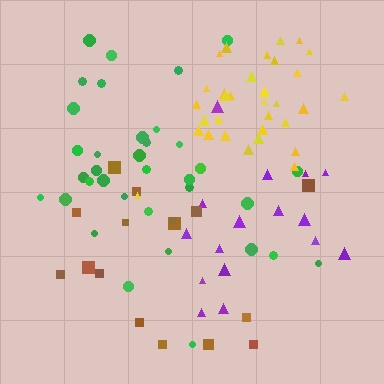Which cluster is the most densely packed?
Yellow.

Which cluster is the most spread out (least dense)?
Brown.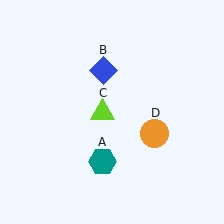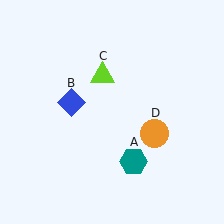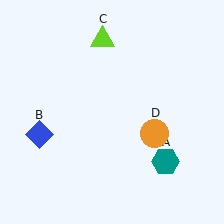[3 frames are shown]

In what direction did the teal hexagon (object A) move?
The teal hexagon (object A) moved right.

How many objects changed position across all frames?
3 objects changed position: teal hexagon (object A), blue diamond (object B), lime triangle (object C).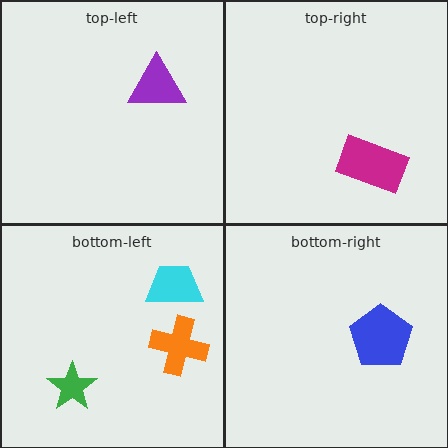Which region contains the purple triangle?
The top-left region.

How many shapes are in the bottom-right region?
1.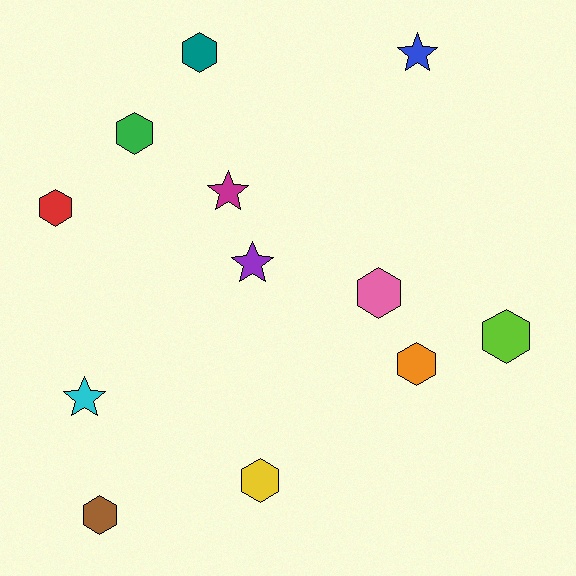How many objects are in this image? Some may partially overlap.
There are 12 objects.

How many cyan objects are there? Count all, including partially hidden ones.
There is 1 cyan object.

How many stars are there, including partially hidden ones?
There are 4 stars.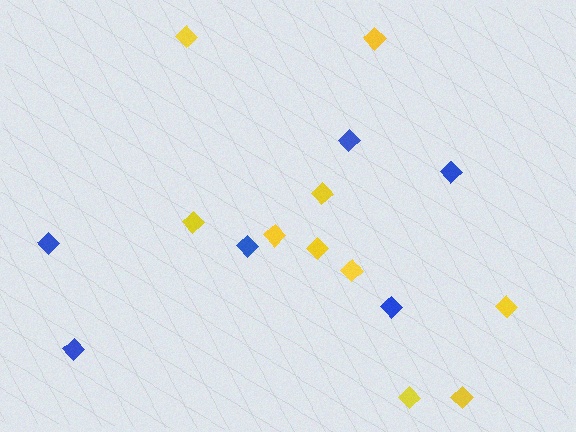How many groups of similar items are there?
There are 2 groups: one group of yellow diamonds (10) and one group of blue diamonds (6).